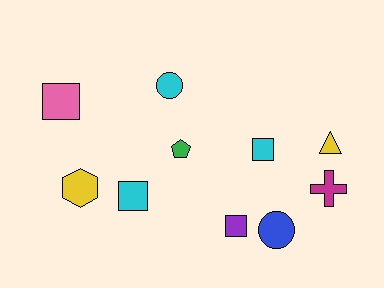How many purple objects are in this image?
There is 1 purple object.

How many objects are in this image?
There are 10 objects.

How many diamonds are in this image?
There are no diamonds.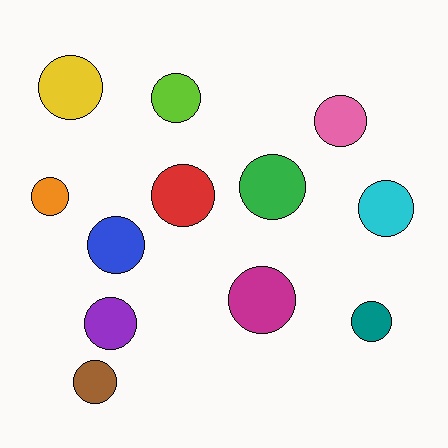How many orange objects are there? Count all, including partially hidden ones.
There is 1 orange object.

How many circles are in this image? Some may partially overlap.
There are 12 circles.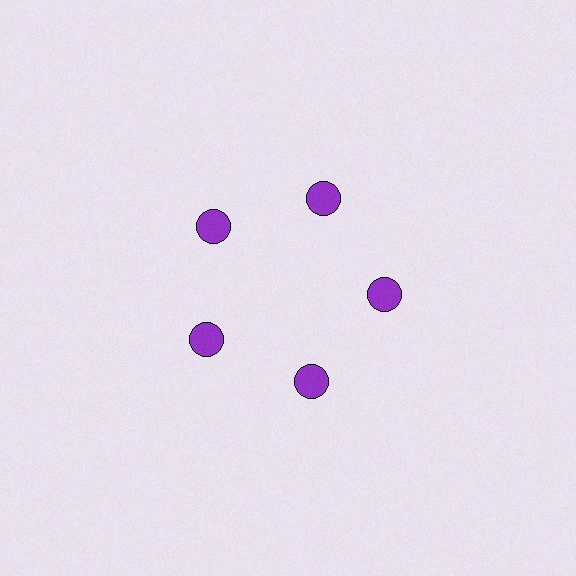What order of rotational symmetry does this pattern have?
This pattern has 5-fold rotational symmetry.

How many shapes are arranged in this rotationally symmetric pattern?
There are 5 shapes, arranged in 5 groups of 1.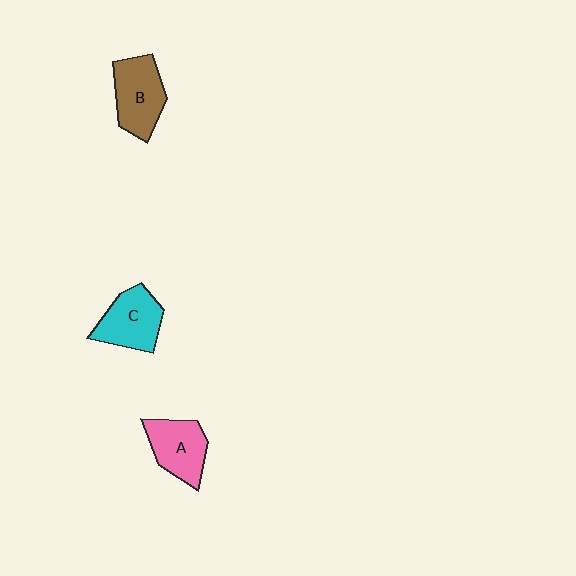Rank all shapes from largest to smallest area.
From largest to smallest: B (brown), C (cyan), A (pink).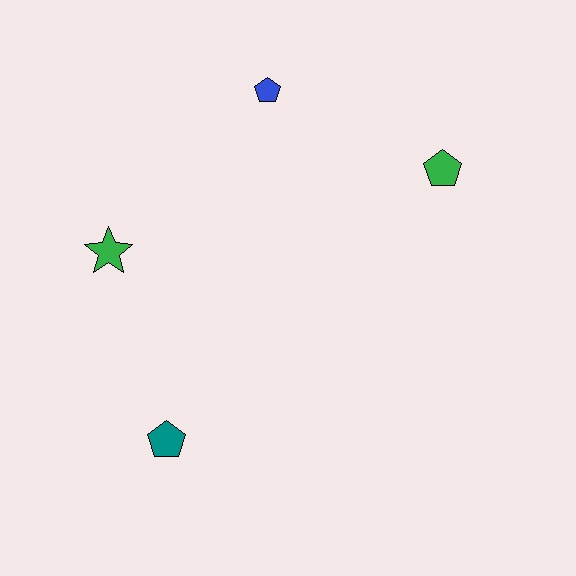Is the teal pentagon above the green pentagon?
No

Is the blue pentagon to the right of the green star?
Yes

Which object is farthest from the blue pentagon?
The teal pentagon is farthest from the blue pentagon.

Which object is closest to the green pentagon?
The blue pentagon is closest to the green pentagon.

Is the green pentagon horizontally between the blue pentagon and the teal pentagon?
No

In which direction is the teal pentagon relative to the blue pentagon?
The teal pentagon is below the blue pentagon.